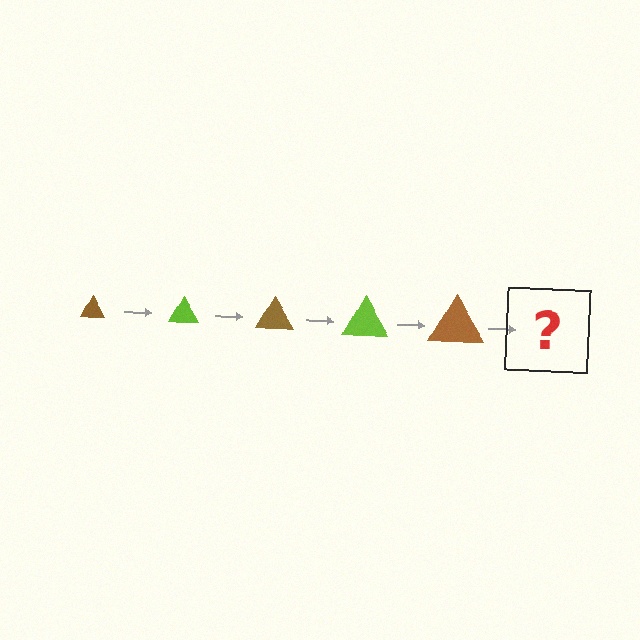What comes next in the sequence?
The next element should be a lime triangle, larger than the previous one.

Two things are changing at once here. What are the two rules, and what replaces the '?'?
The two rules are that the triangle grows larger each step and the color cycles through brown and lime. The '?' should be a lime triangle, larger than the previous one.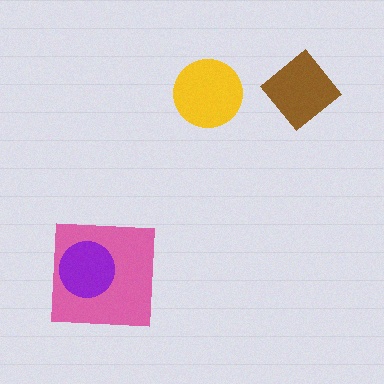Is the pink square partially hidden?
Yes, it is partially covered by another shape.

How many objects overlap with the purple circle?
1 object overlaps with the purple circle.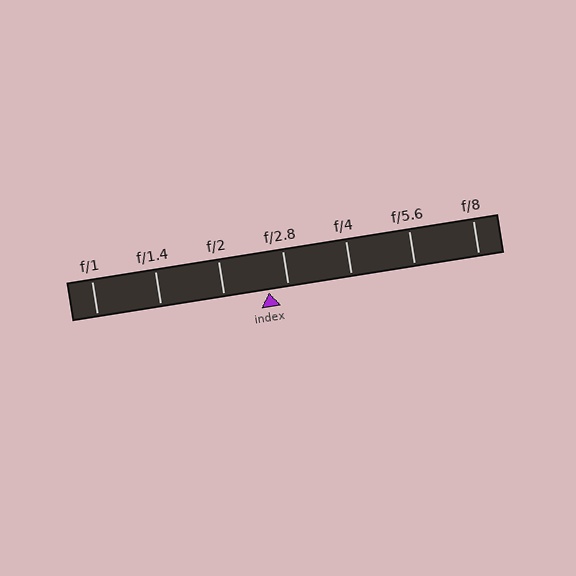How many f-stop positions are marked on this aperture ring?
There are 7 f-stop positions marked.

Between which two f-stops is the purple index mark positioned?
The index mark is between f/2 and f/2.8.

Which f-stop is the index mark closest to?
The index mark is closest to f/2.8.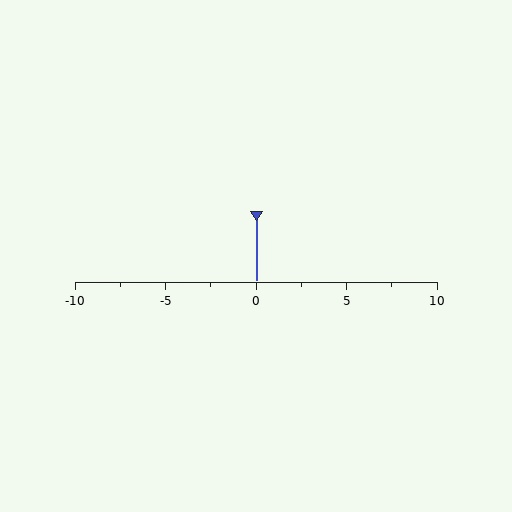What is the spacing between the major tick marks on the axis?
The major ticks are spaced 5 apart.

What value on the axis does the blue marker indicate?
The marker indicates approximately 0.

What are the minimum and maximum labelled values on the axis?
The axis runs from -10 to 10.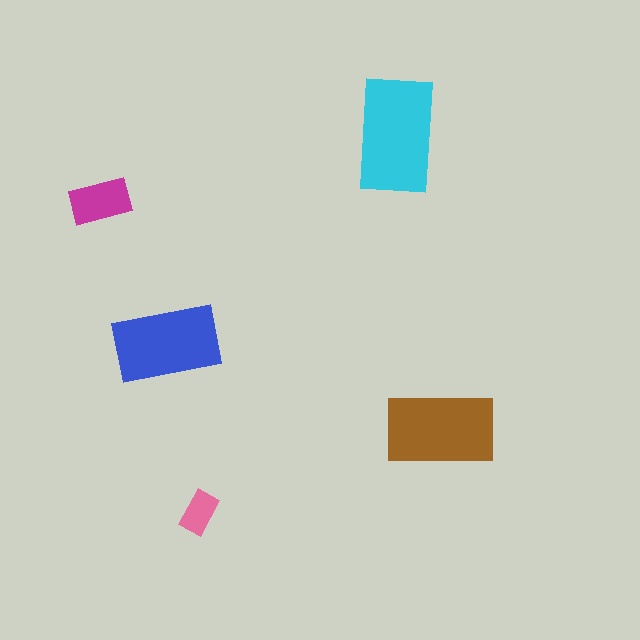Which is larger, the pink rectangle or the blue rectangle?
The blue one.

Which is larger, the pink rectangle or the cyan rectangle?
The cyan one.